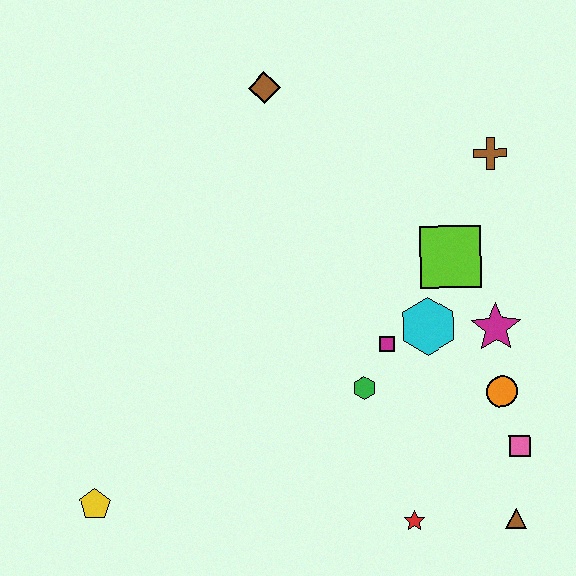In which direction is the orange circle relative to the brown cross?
The orange circle is below the brown cross.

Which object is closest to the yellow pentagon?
The green hexagon is closest to the yellow pentagon.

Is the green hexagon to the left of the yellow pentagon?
No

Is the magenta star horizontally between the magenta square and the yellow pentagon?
No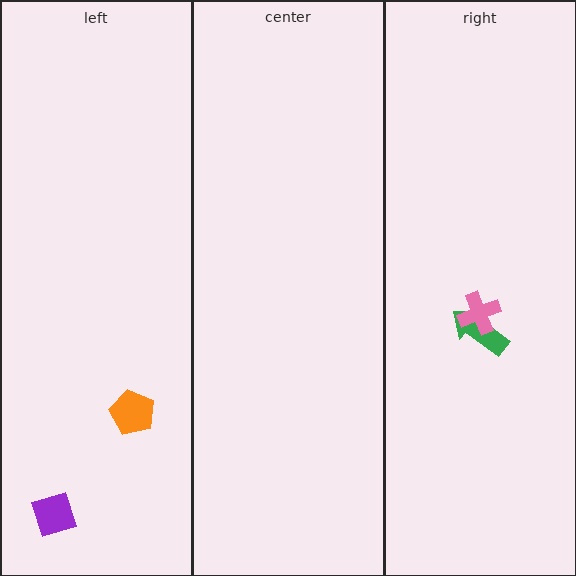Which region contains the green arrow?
The right region.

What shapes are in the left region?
The purple diamond, the orange pentagon.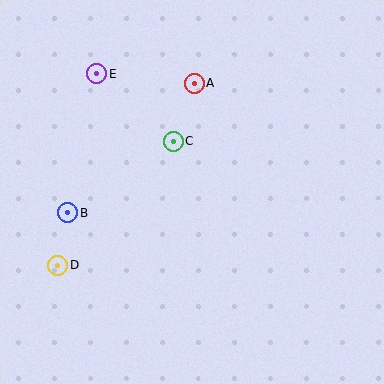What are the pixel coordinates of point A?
Point A is at (194, 83).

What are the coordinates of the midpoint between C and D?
The midpoint between C and D is at (115, 203).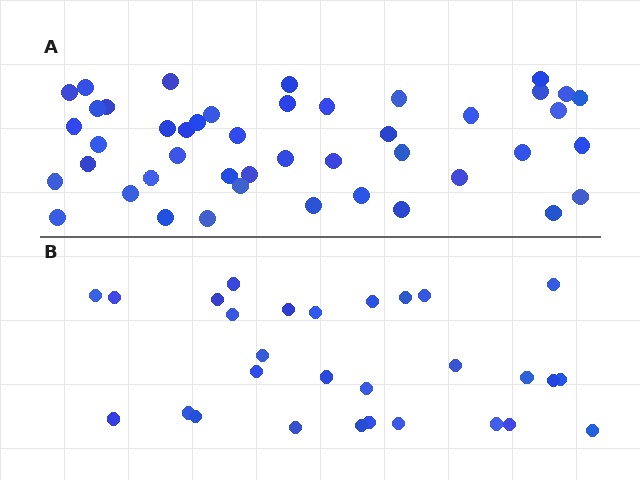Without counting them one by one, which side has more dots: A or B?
Region A (the top region) has more dots.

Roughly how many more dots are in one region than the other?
Region A has approximately 15 more dots than region B.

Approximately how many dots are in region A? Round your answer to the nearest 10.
About 40 dots. (The exact count is 45, which rounds to 40.)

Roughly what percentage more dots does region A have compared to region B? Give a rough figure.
About 55% more.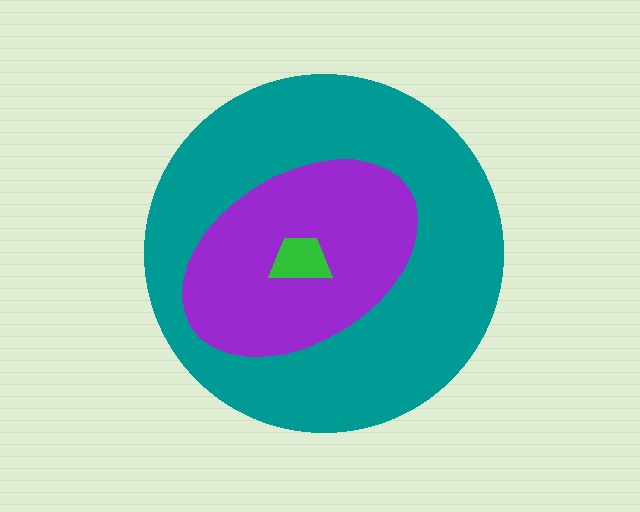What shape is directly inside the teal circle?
The purple ellipse.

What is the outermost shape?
The teal circle.